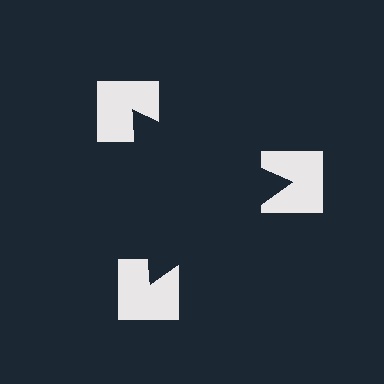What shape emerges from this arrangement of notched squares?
An illusory triangle — its edges are inferred from the aligned wedge cuts in the notched squares, not physically drawn.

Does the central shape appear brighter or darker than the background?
It typically appears slightly darker than the background, even though no actual brightness change is drawn.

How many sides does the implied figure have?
3 sides.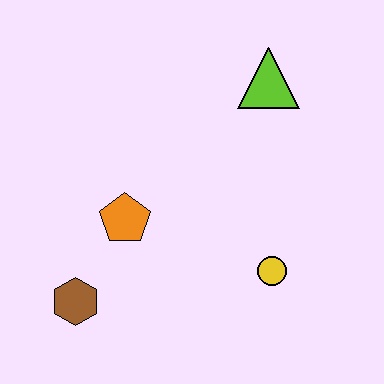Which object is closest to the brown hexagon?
The orange pentagon is closest to the brown hexagon.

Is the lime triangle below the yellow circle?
No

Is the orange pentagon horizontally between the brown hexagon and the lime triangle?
Yes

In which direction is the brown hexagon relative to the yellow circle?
The brown hexagon is to the left of the yellow circle.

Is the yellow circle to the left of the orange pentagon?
No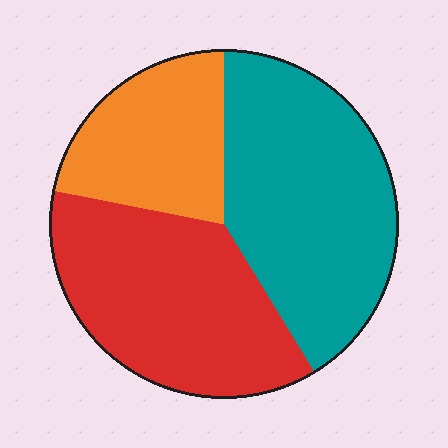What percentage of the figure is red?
Red takes up between a third and a half of the figure.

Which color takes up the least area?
Orange, at roughly 20%.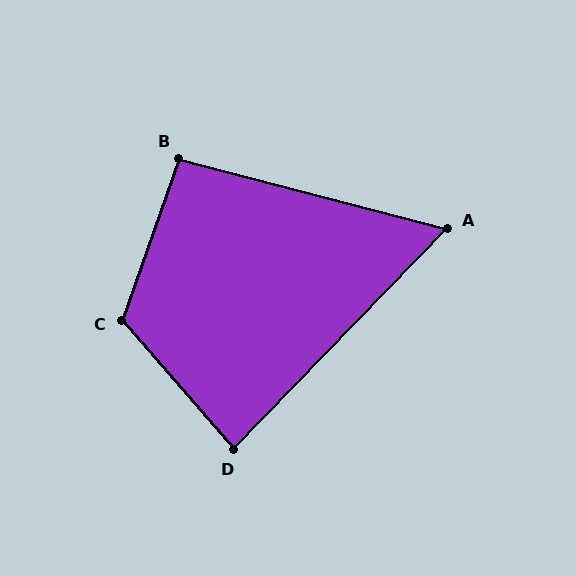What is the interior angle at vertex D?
Approximately 85 degrees (approximately right).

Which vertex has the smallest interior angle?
A, at approximately 61 degrees.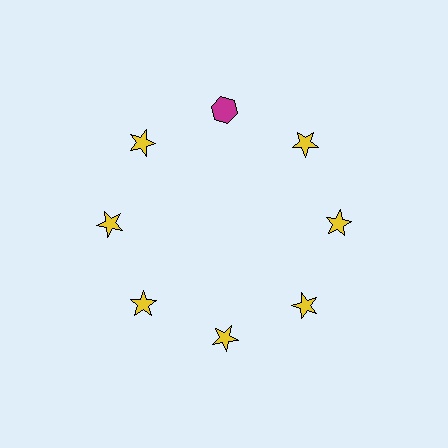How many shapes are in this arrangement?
There are 8 shapes arranged in a ring pattern.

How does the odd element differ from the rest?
It differs in both color (magenta instead of yellow) and shape (hexagon instead of star).